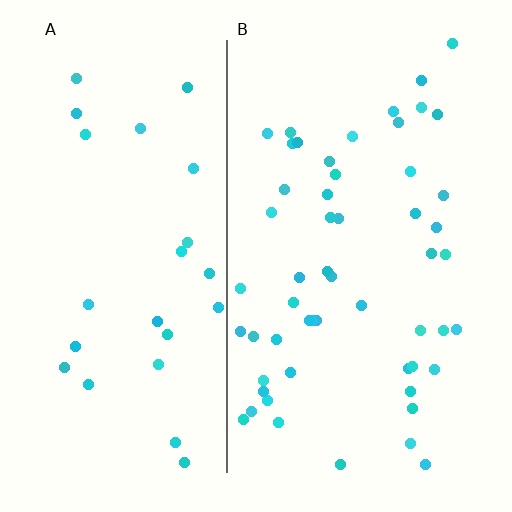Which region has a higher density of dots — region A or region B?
B (the right).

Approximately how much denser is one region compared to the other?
Approximately 2.1× — region B over region A.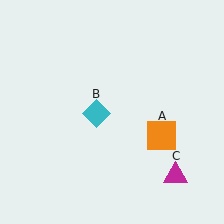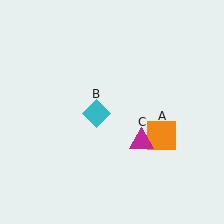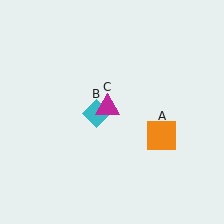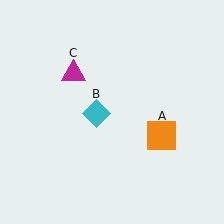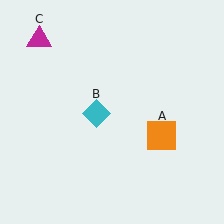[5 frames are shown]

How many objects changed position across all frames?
1 object changed position: magenta triangle (object C).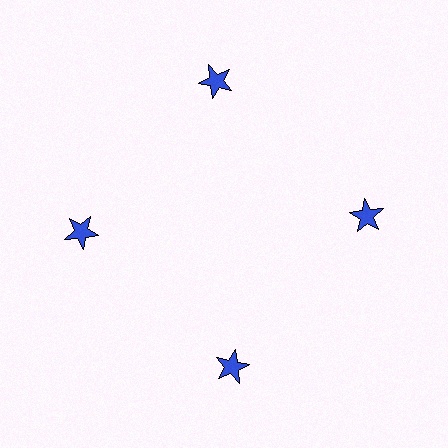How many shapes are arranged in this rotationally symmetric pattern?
There are 4 shapes, arranged in 4 groups of 1.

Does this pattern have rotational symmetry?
Yes, this pattern has 4-fold rotational symmetry. It looks the same after rotating 90 degrees around the center.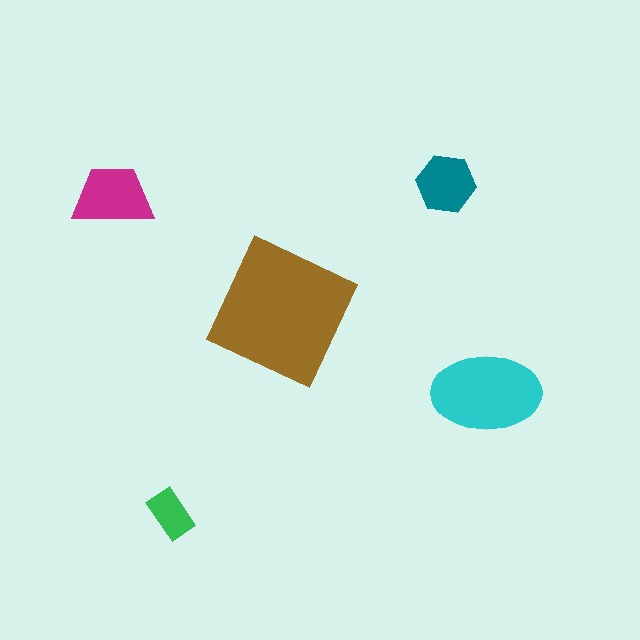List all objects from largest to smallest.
The brown square, the cyan ellipse, the magenta trapezoid, the teal hexagon, the green rectangle.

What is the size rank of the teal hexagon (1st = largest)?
4th.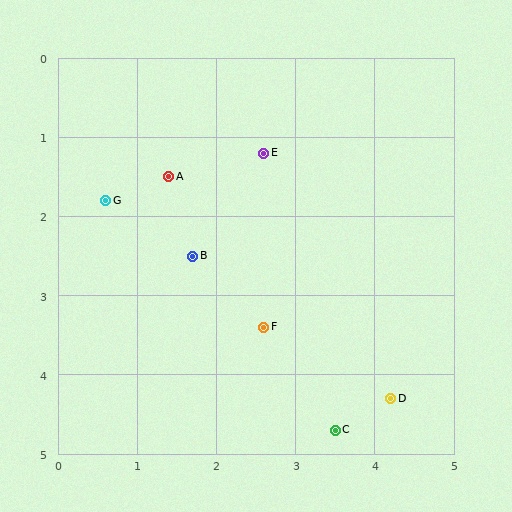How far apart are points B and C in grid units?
Points B and C are about 2.8 grid units apart.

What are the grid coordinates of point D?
Point D is at approximately (4.2, 4.3).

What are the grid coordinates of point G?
Point G is at approximately (0.6, 1.8).